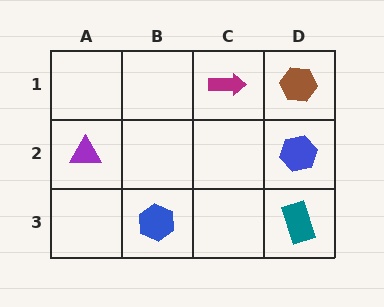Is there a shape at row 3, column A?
No, that cell is empty.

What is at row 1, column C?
A magenta arrow.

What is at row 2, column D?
A blue hexagon.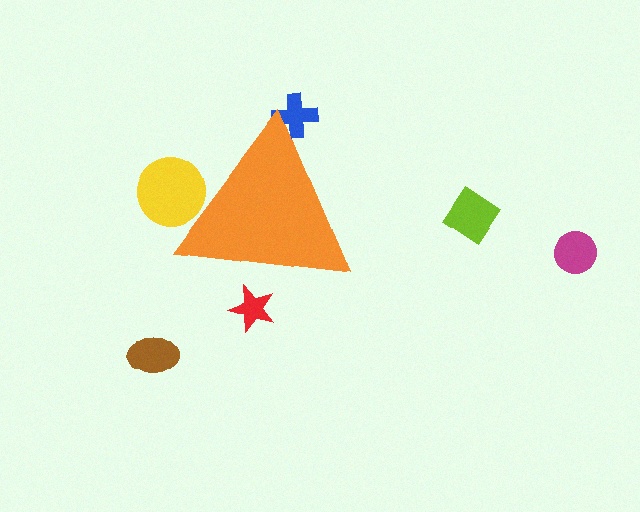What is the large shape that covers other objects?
An orange triangle.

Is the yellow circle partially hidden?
Yes, the yellow circle is partially hidden behind the orange triangle.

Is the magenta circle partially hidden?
No, the magenta circle is fully visible.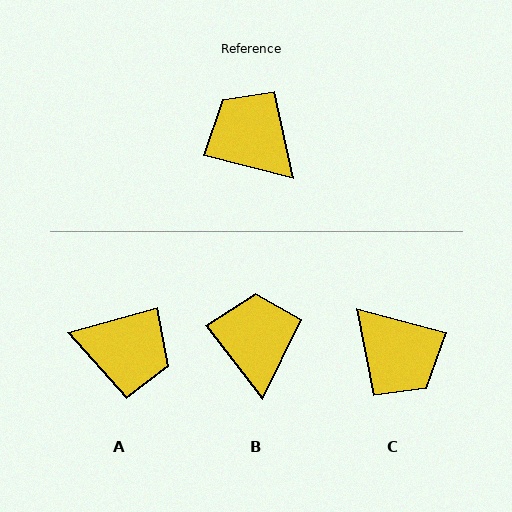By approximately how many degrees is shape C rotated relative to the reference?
Approximately 179 degrees counter-clockwise.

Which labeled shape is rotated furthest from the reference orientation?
C, about 179 degrees away.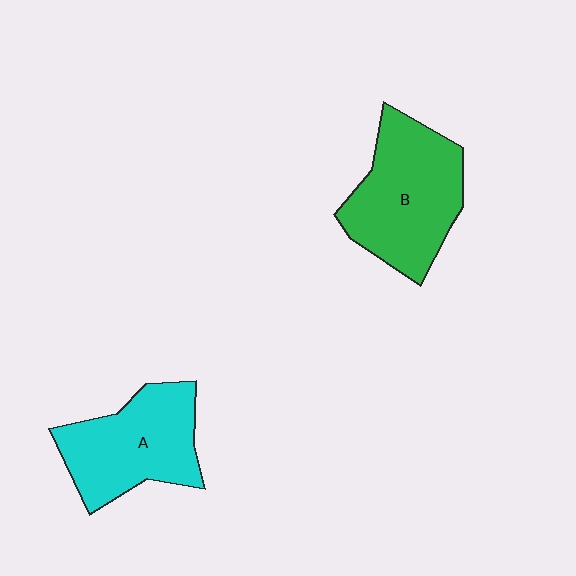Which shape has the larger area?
Shape B (green).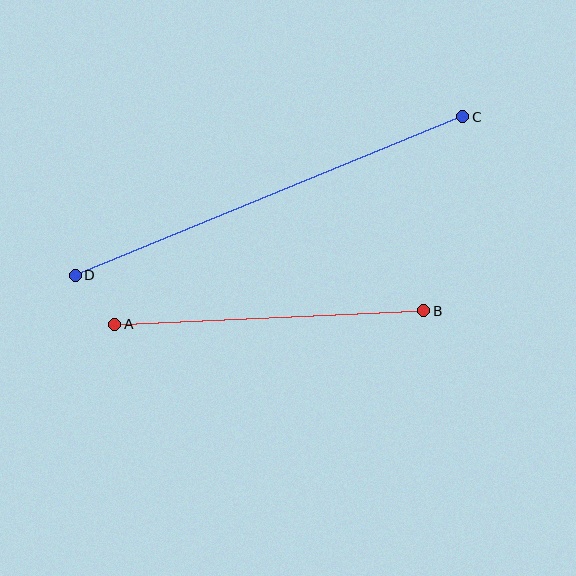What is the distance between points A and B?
The distance is approximately 309 pixels.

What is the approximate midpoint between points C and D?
The midpoint is at approximately (269, 196) pixels.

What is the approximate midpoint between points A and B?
The midpoint is at approximately (269, 317) pixels.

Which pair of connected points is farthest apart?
Points C and D are farthest apart.